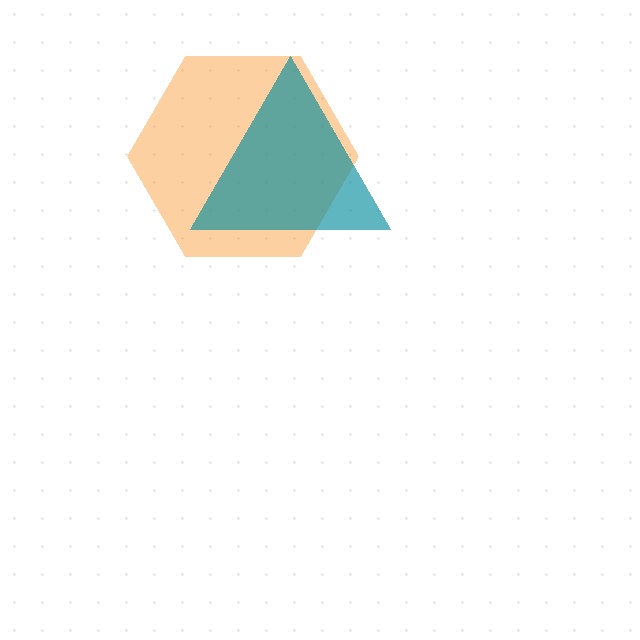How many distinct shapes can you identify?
There are 2 distinct shapes: an orange hexagon, a teal triangle.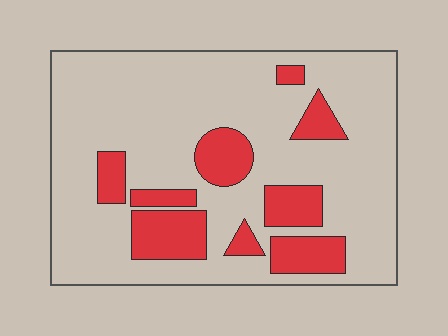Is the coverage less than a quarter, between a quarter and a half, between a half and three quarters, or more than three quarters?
Less than a quarter.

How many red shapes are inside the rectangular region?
9.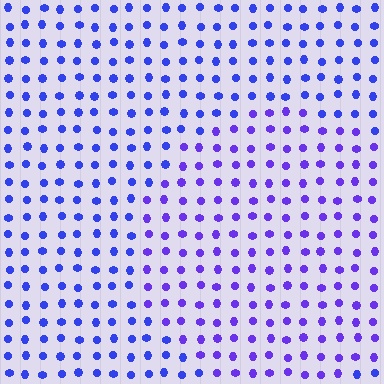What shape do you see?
I see a circle.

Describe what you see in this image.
The image is filled with small blue elements in a uniform arrangement. A circle-shaped region is visible where the elements are tinted to a slightly different hue, forming a subtle color boundary.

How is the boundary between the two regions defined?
The boundary is defined purely by a slight shift in hue (about 23 degrees). Spacing, size, and orientation are identical on both sides.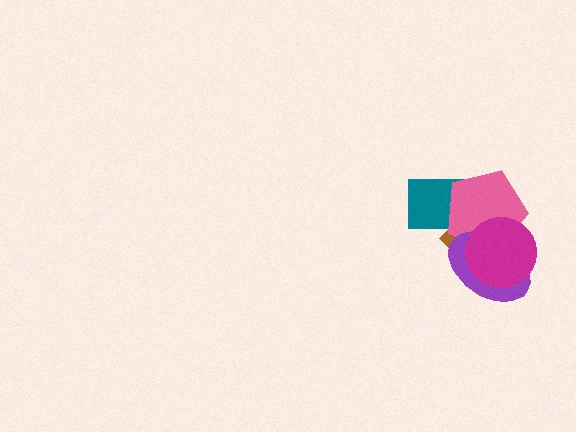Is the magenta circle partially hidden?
No, no other shape covers it.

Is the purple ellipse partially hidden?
Yes, it is partially covered by another shape.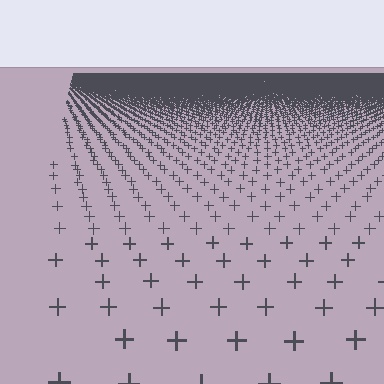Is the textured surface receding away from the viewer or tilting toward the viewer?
The surface is receding away from the viewer. Texture elements get smaller and denser toward the top.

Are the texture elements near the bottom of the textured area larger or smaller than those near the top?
Larger. Near the bottom, elements are closer to the viewer and appear at a bigger on-screen size.